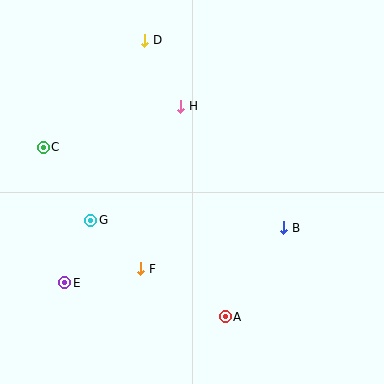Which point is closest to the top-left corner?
Point D is closest to the top-left corner.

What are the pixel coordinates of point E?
Point E is at (65, 283).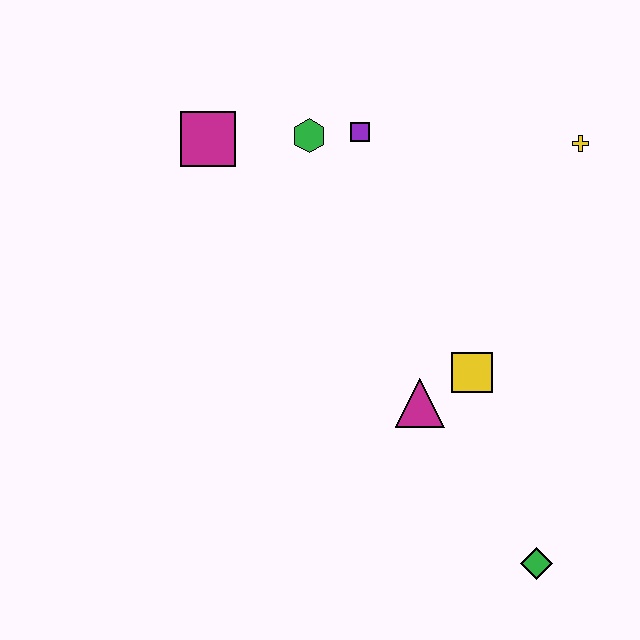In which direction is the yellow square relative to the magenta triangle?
The yellow square is to the right of the magenta triangle.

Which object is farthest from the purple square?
The green diamond is farthest from the purple square.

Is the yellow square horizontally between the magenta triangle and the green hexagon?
No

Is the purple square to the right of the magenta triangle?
No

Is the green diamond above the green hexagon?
No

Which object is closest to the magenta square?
The green hexagon is closest to the magenta square.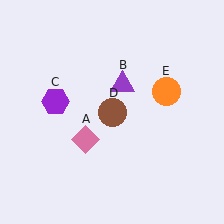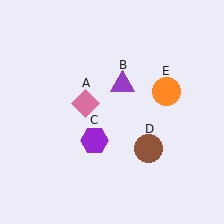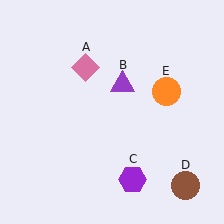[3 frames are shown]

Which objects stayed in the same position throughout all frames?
Purple triangle (object B) and orange circle (object E) remained stationary.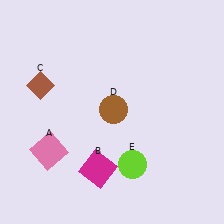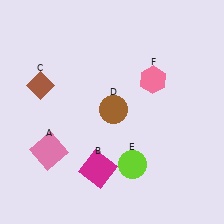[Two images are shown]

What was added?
A pink hexagon (F) was added in Image 2.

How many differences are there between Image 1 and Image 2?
There is 1 difference between the two images.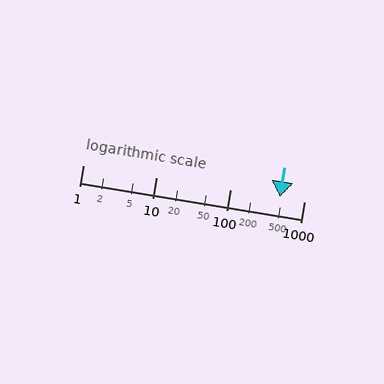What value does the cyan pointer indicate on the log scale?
The pointer indicates approximately 470.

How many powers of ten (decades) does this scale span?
The scale spans 3 decades, from 1 to 1000.